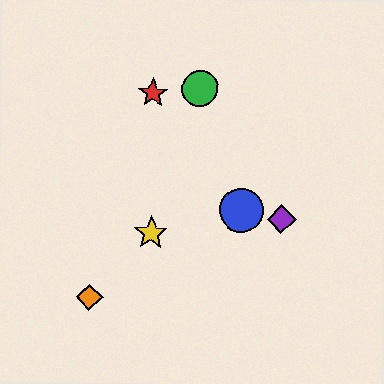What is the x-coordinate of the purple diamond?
The purple diamond is at x≈281.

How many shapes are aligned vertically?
2 shapes (the red star, the yellow star) are aligned vertically.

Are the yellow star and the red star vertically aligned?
Yes, both are at x≈151.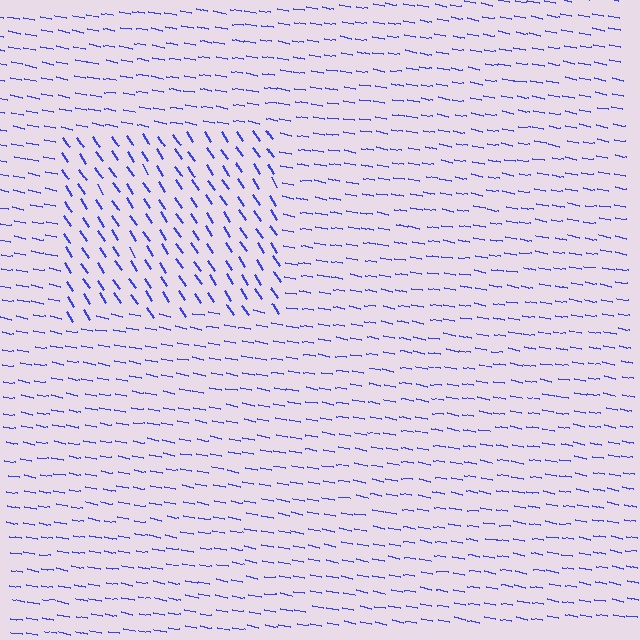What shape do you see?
I see a rectangle.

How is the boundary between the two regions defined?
The boundary is defined purely by a change in line orientation (approximately 45 degrees difference). All lines are the same color and thickness.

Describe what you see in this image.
The image is filled with small blue line segments. A rectangle region in the image has lines oriented differently from the surrounding lines, creating a visible texture boundary.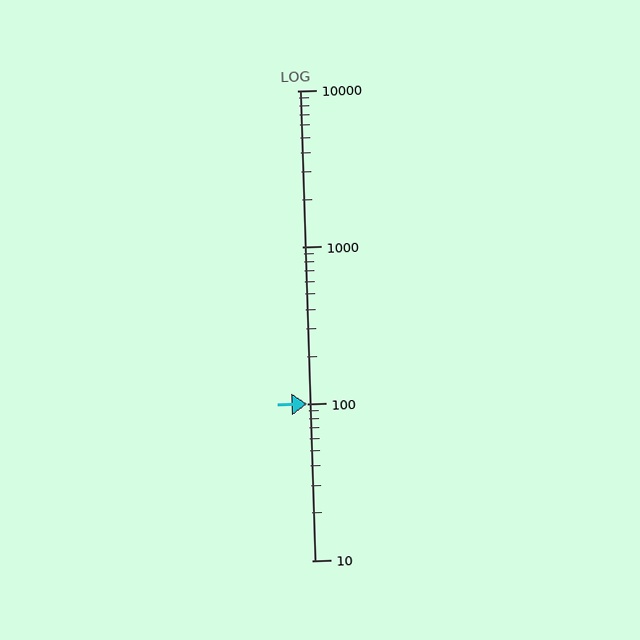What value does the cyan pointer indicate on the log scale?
The pointer indicates approximately 100.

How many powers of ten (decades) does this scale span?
The scale spans 3 decades, from 10 to 10000.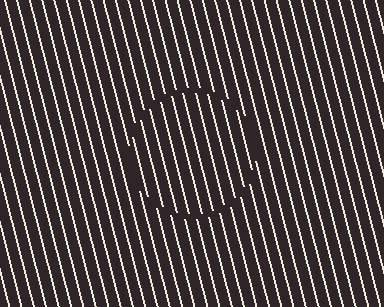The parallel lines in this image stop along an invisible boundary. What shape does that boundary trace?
An illusory circle. The interior of the shape contains the same grating, shifted by half a period — the contour is defined by the phase discontinuity where line-ends from the inner and outer gratings abut.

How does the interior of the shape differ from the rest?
The interior of the shape contains the same grating, shifted by half a period — the contour is defined by the phase discontinuity where line-ends from the inner and outer gratings abut.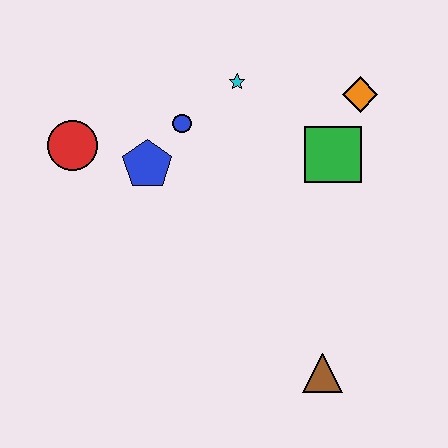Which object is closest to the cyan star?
The blue circle is closest to the cyan star.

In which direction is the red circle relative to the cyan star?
The red circle is to the left of the cyan star.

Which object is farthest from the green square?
The red circle is farthest from the green square.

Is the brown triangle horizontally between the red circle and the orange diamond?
Yes